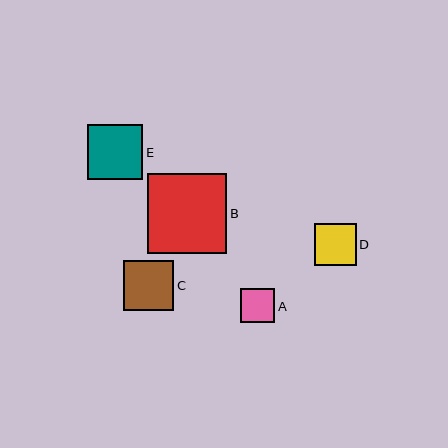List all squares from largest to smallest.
From largest to smallest: B, E, C, D, A.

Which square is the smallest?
Square A is the smallest with a size of approximately 34 pixels.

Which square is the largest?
Square B is the largest with a size of approximately 80 pixels.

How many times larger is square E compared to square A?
Square E is approximately 1.6 times the size of square A.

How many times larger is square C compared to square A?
Square C is approximately 1.5 times the size of square A.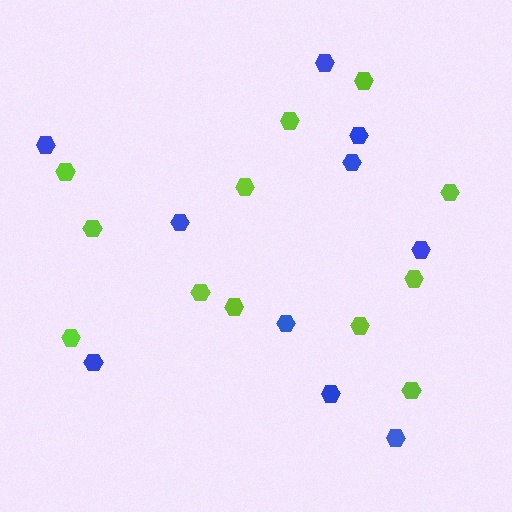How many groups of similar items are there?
There are 2 groups: one group of lime hexagons (12) and one group of blue hexagons (10).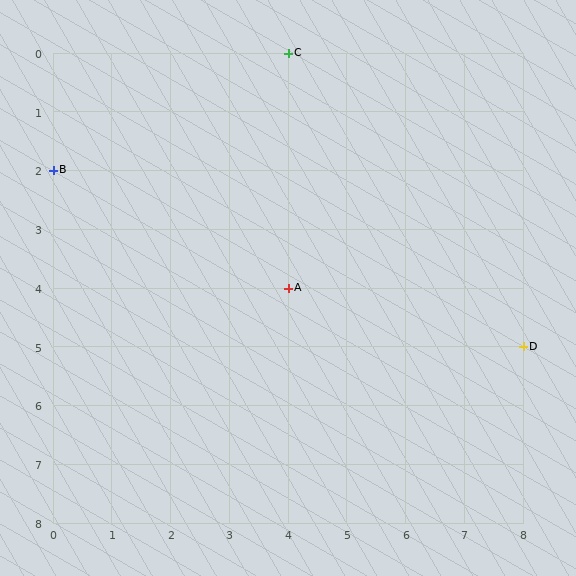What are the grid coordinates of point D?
Point D is at grid coordinates (8, 5).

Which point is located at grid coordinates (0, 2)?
Point B is at (0, 2).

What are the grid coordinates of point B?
Point B is at grid coordinates (0, 2).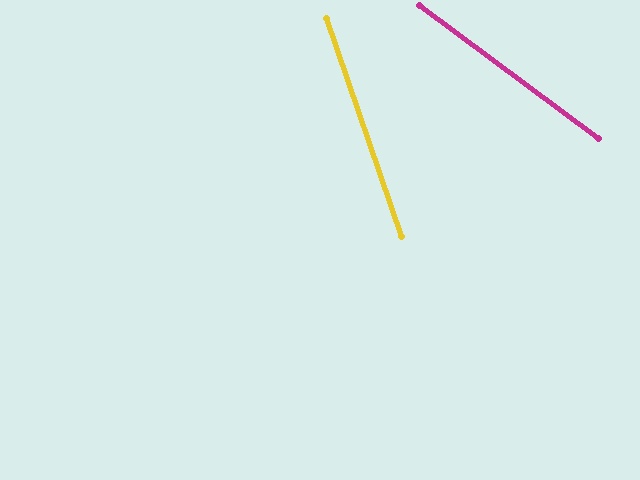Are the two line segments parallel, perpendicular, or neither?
Neither parallel nor perpendicular — they differ by about 35°.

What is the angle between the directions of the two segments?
Approximately 35 degrees.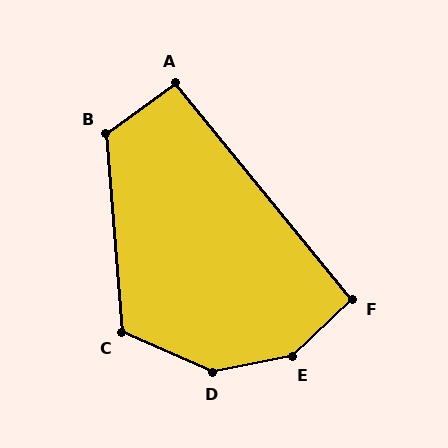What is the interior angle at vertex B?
Approximately 121 degrees (obtuse).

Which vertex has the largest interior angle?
E, at approximately 148 degrees.